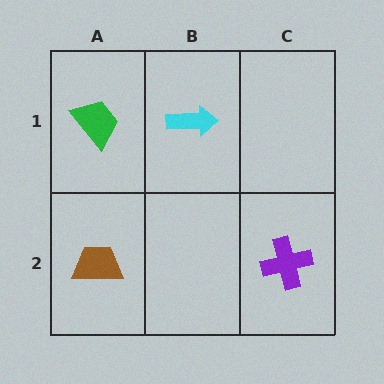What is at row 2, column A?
A brown trapezoid.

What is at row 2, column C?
A purple cross.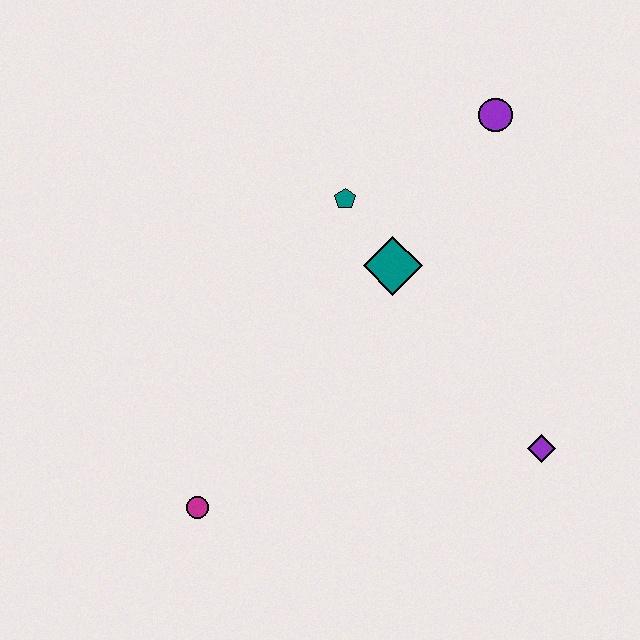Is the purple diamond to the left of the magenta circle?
No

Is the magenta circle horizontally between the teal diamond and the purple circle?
No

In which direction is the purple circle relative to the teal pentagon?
The purple circle is to the right of the teal pentagon.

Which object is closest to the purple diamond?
The teal diamond is closest to the purple diamond.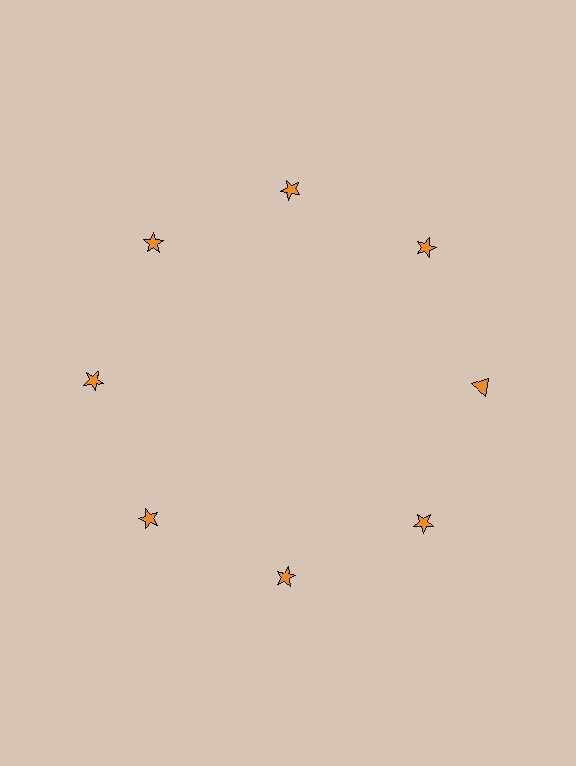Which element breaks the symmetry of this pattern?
The orange triangle at roughly the 3 o'clock position breaks the symmetry. All other shapes are orange stars.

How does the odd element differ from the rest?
It has a different shape: triangle instead of star.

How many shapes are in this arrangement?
There are 8 shapes arranged in a ring pattern.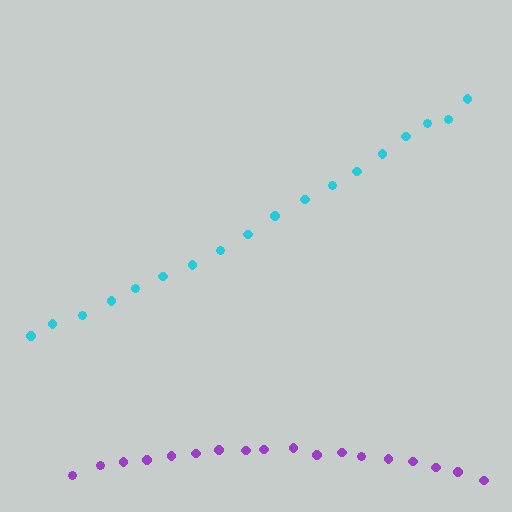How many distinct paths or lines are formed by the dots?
There are 2 distinct paths.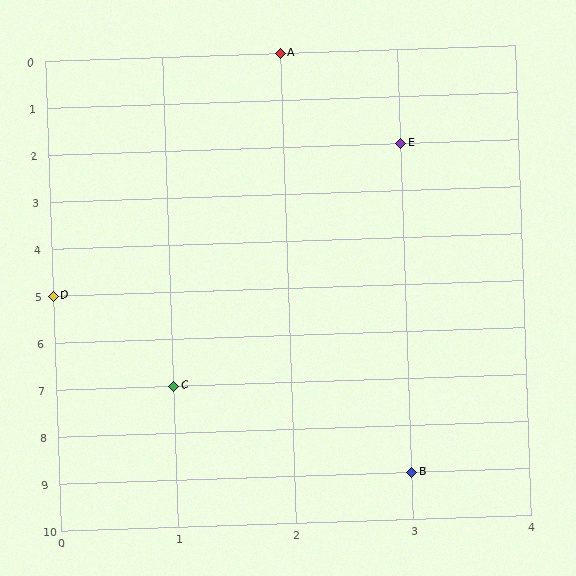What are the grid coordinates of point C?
Point C is at grid coordinates (1, 7).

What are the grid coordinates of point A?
Point A is at grid coordinates (2, 0).